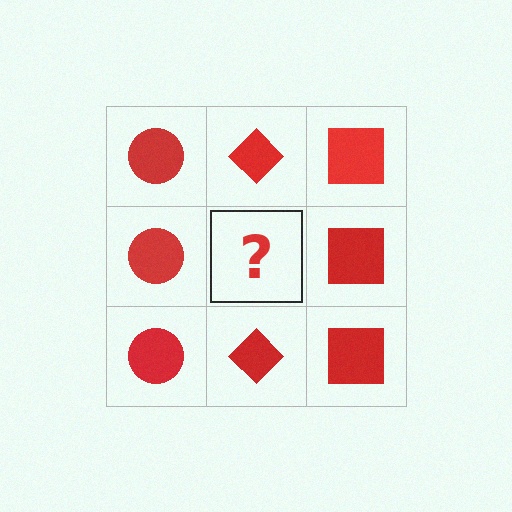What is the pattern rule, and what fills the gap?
The rule is that each column has a consistent shape. The gap should be filled with a red diamond.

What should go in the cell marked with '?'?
The missing cell should contain a red diamond.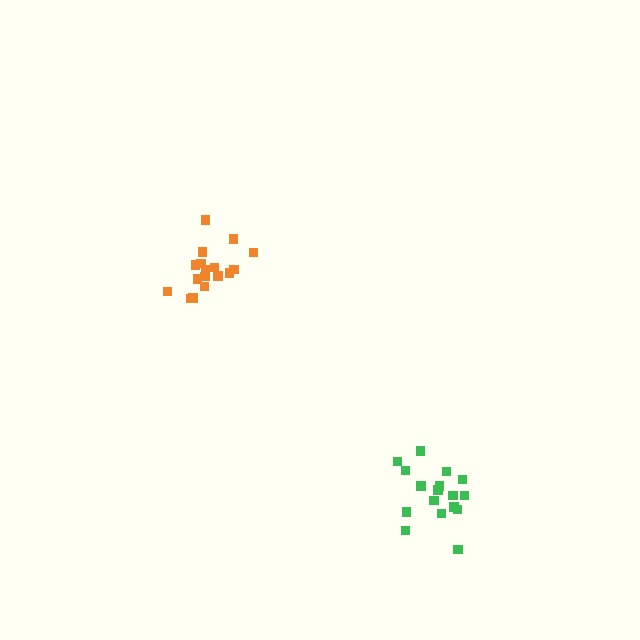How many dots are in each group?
Group 1: 17 dots, Group 2: 17 dots (34 total).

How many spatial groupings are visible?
There are 2 spatial groupings.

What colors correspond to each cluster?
The clusters are colored: orange, green.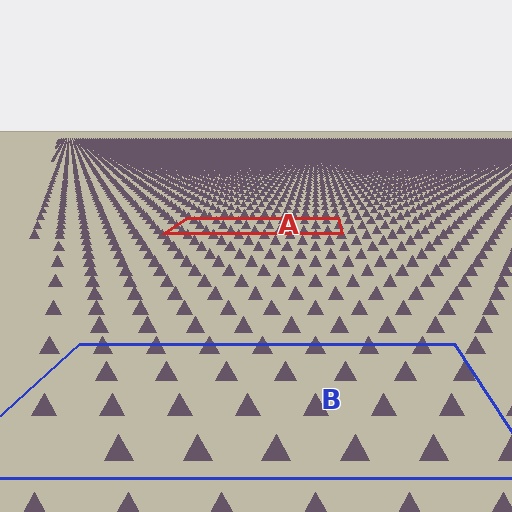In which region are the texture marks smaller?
The texture marks are smaller in region A, because it is farther away.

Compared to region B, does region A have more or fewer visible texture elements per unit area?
Region A has more texture elements per unit area — they are packed more densely because it is farther away.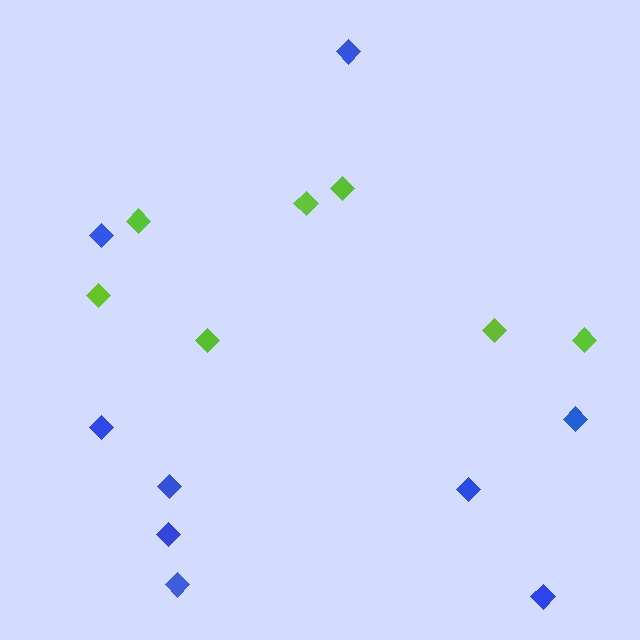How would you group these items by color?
There are 2 groups: one group of blue diamonds (9) and one group of lime diamonds (7).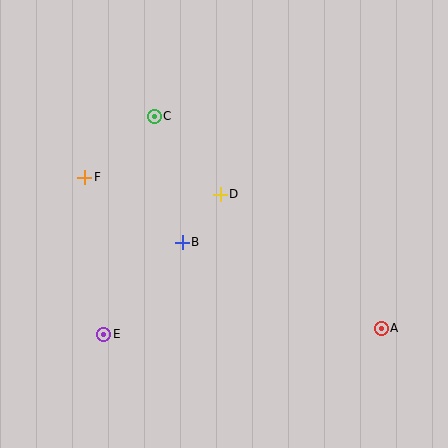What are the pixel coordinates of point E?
Point E is at (104, 334).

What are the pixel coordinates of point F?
Point F is at (85, 177).